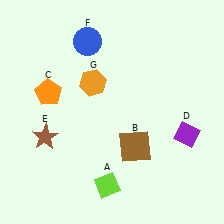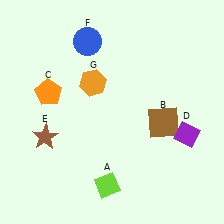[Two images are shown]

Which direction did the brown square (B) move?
The brown square (B) moved right.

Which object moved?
The brown square (B) moved right.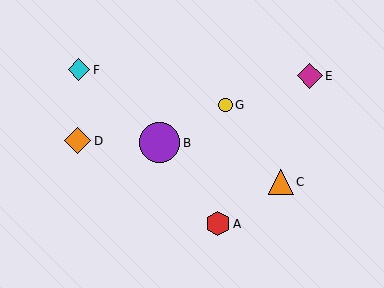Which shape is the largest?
The purple circle (labeled B) is the largest.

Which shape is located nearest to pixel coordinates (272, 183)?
The orange triangle (labeled C) at (281, 182) is nearest to that location.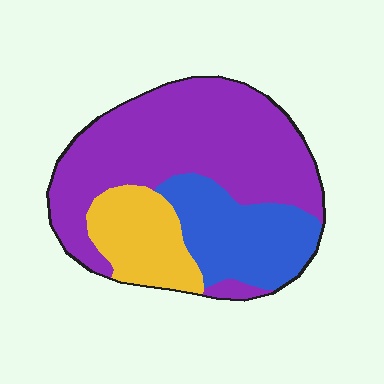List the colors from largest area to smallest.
From largest to smallest: purple, blue, yellow.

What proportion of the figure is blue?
Blue takes up about one quarter (1/4) of the figure.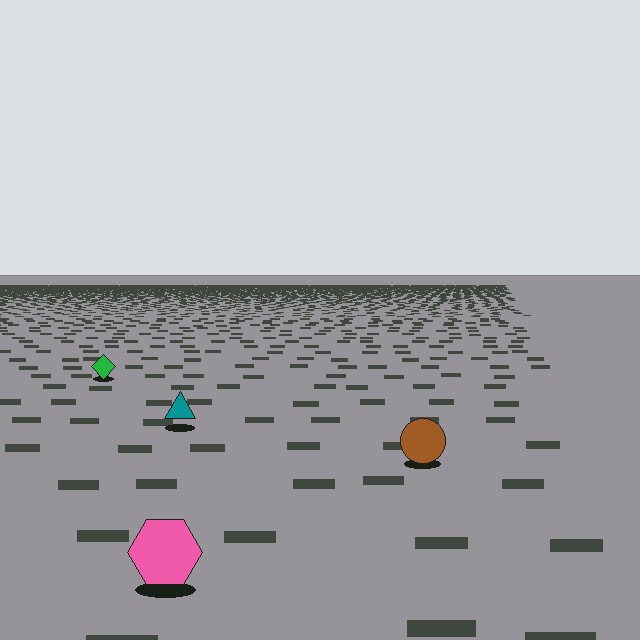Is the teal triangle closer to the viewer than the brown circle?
No. The brown circle is closer — you can tell from the texture gradient: the ground texture is coarser near it.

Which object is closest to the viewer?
The pink hexagon is closest. The texture marks near it are larger and more spread out.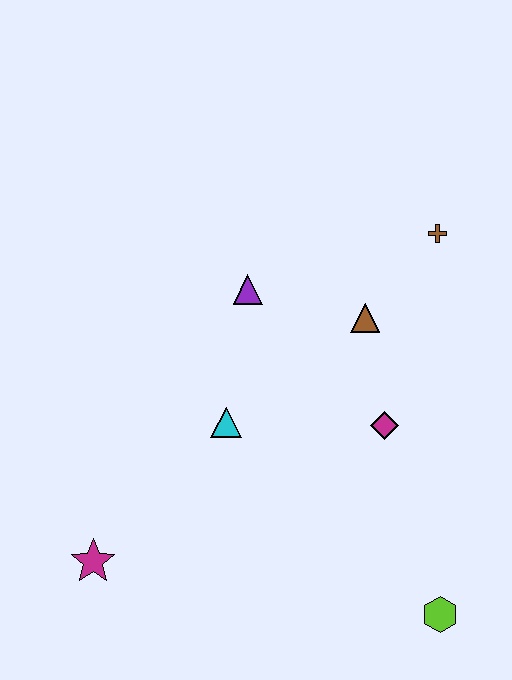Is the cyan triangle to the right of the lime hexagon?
No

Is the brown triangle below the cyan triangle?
No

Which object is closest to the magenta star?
The cyan triangle is closest to the magenta star.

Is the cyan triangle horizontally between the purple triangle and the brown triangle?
No